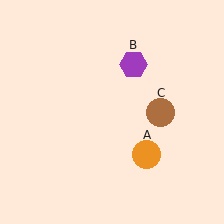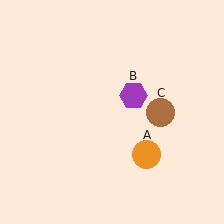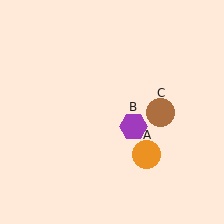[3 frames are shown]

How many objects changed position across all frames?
1 object changed position: purple hexagon (object B).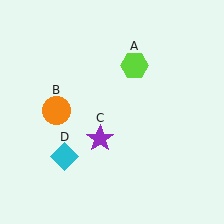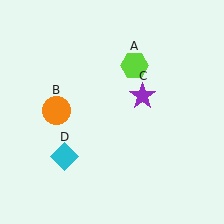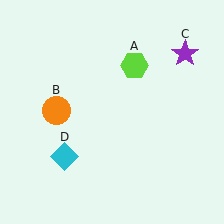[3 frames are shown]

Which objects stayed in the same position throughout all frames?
Lime hexagon (object A) and orange circle (object B) and cyan diamond (object D) remained stationary.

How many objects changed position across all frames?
1 object changed position: purple star (object C).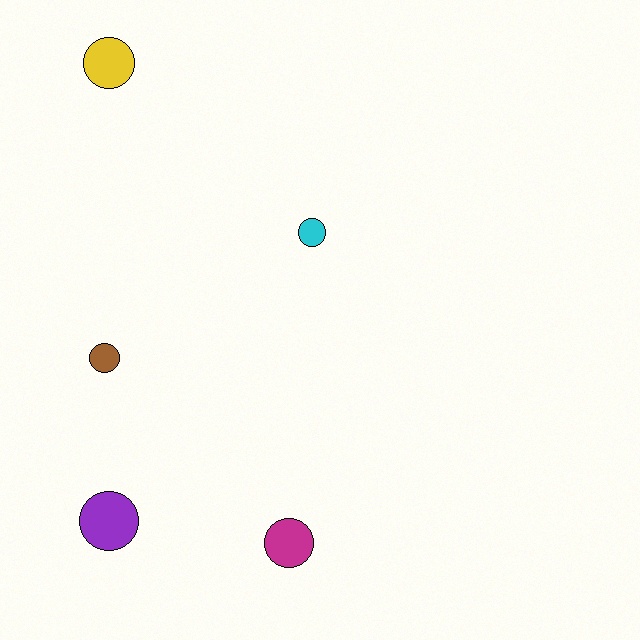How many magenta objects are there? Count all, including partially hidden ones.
There is 1 magenta object.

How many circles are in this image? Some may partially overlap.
There are 5 circles.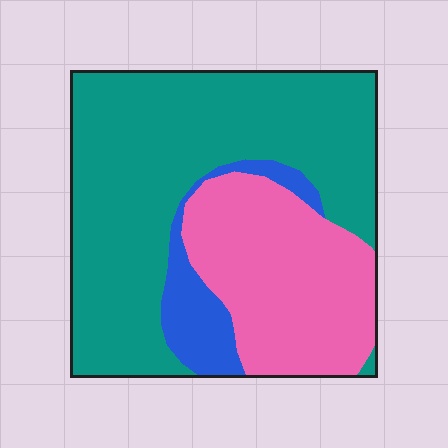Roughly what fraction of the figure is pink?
Pink takes up about one third (1/3) of the figure.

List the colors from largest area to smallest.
From largest to smallest: teal, pink, blue.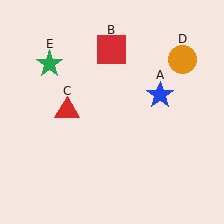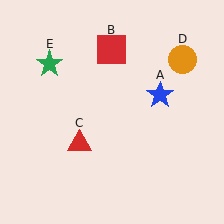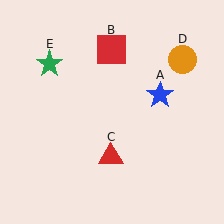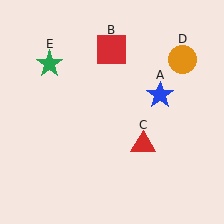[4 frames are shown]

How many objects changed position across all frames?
1 object changed position: red triangle (object C).